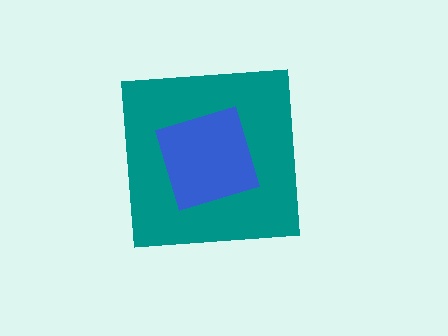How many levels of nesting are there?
2.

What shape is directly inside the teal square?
The blue square.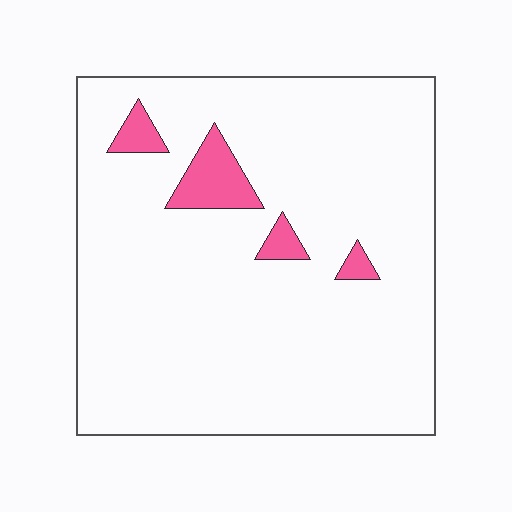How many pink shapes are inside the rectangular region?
4.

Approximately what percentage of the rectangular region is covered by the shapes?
Approximately 5%.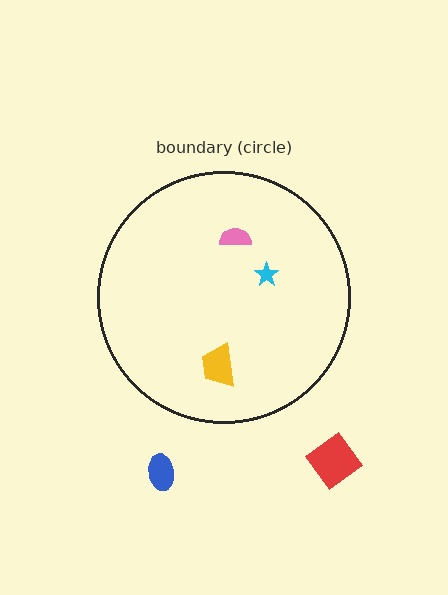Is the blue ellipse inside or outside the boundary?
Outside.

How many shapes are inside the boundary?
3 inside, 2 outside.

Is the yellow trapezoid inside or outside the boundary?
Inside.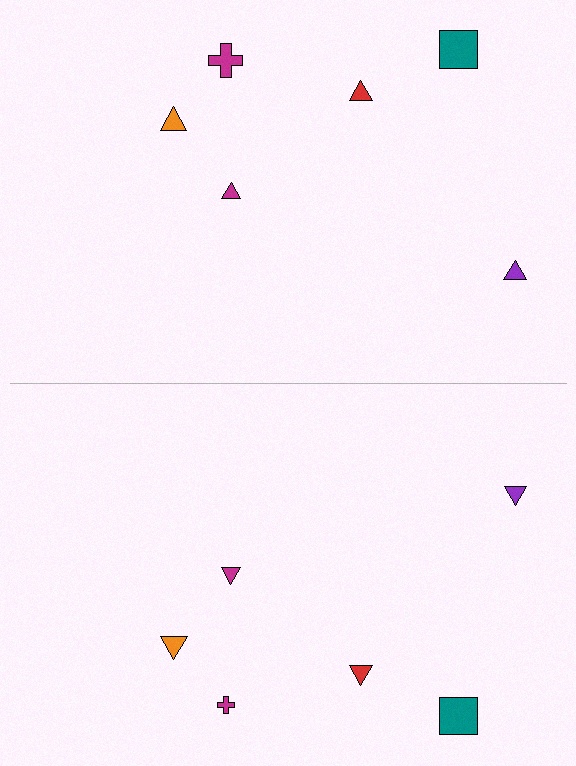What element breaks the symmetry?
The magenta cross on the bottom side has a different size than its mirror counterpart.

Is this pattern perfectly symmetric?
No, the pattern is not perfectly symmetric. The magenta cross on the bottom side has a different size than its mirror counterpart.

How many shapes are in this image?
There are 12 shapes in this image.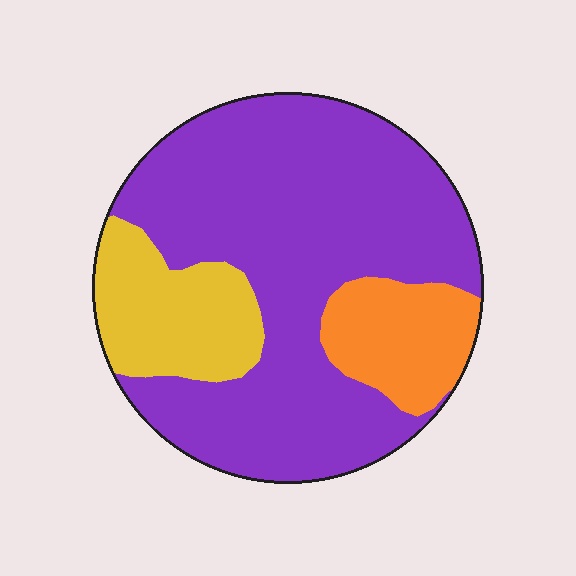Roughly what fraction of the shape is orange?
Orange takes up about one eighth (1/8) of the shape.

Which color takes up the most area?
Purple, at roughly 70%.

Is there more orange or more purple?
Purple.